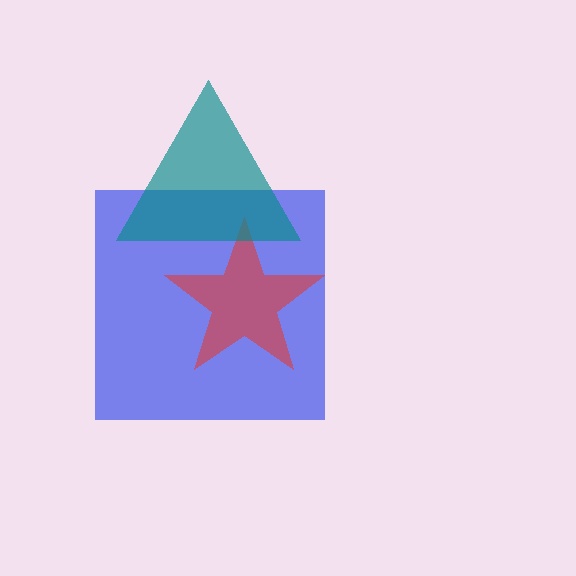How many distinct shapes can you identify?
There are 3 distinct shapes: a blue square, a red star, a teal triangle.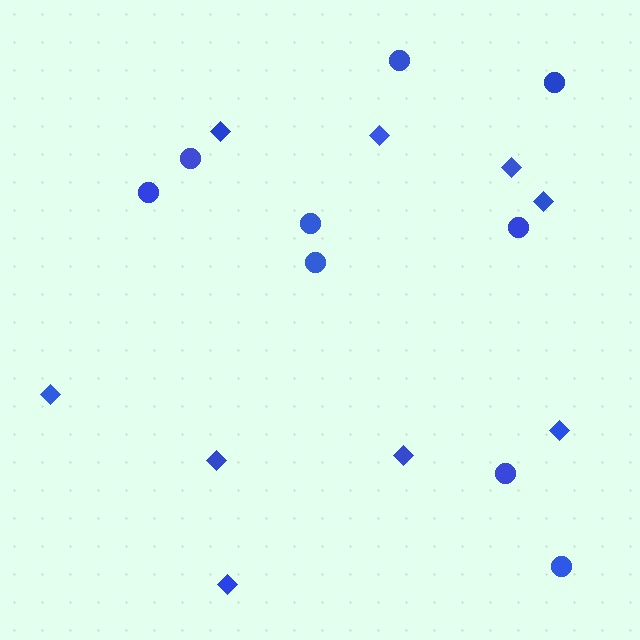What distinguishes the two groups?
There are 2 groups: one group of circles (9) and one group of diamonds (9).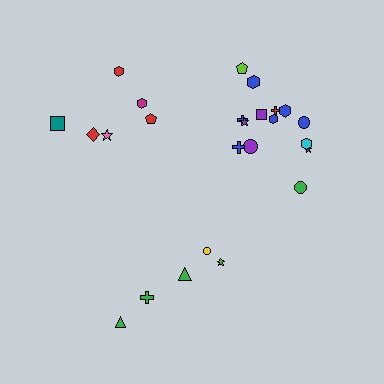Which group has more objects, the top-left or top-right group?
The top-right group.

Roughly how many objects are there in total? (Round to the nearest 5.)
Roughly 25 objects in total.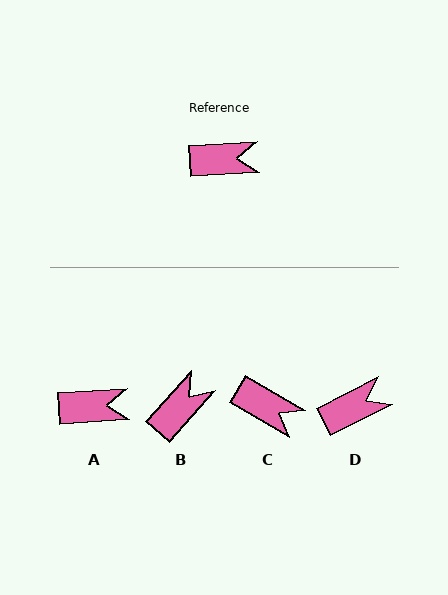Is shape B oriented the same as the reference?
No, it is off by about 45 degrees.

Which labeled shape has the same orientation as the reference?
A.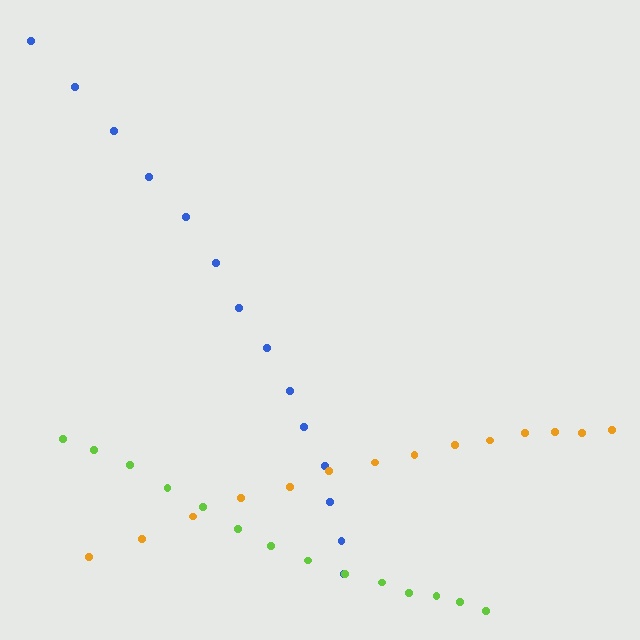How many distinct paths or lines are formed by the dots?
There are 3 distinct paths.